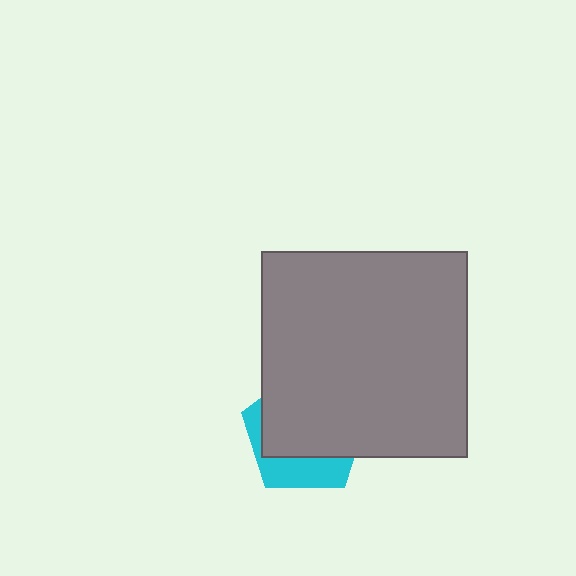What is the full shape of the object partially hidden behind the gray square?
The partially hidden object is a cyan pentagon.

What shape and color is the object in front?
The object in front is a gray square.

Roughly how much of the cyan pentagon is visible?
A small part of it is visible (roughly 32%).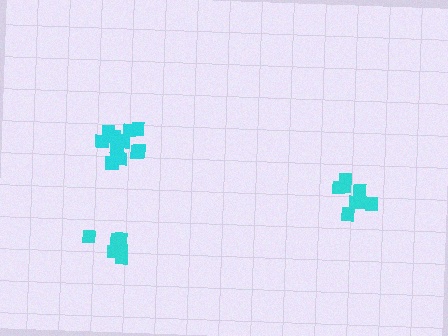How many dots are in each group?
Group 1: 8 dots, Group 2: 6 dots, Group 3: 12 dots (26 total).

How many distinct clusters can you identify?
There are 3 distinct clusters.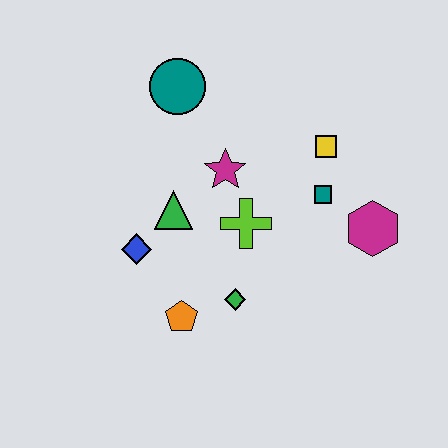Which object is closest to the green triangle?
The blue diamond is closest to the green triangle.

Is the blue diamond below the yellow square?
Yes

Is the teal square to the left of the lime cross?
No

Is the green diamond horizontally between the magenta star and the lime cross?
Yes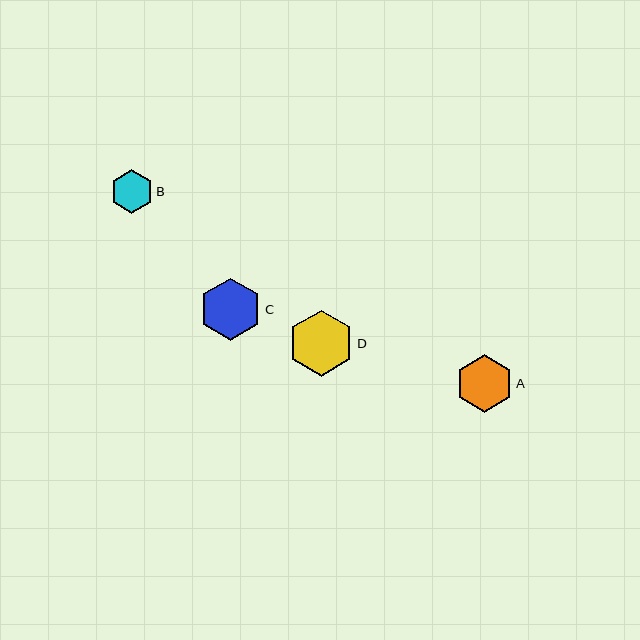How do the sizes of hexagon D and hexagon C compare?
Hexagon D and hexagon C are approximately the same size.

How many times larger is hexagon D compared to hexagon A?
Hexagon D is approximately 1.1 times the size of hexagon A.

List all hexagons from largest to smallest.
From largest to smallest: D, C, A, B.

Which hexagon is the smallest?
Hexagon B is the smallest with a size of approximately 43 pixels.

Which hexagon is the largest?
Hexagon D is the largest with a size of approximately 66 pixels.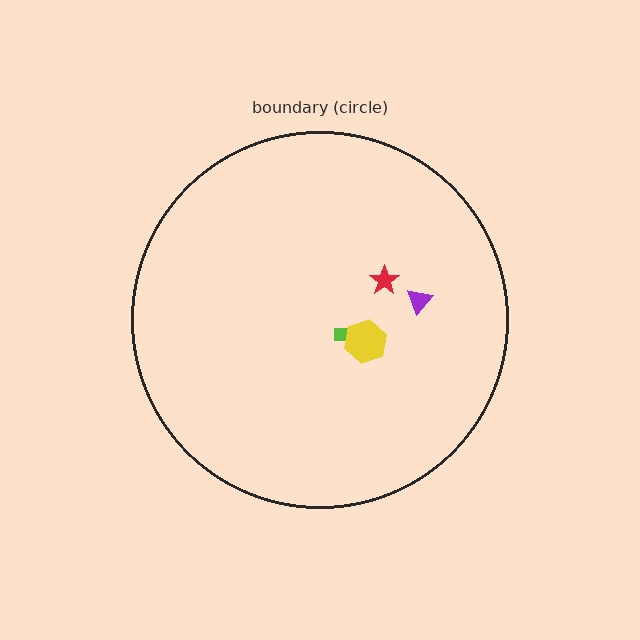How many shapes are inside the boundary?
4 inside, 0 outside.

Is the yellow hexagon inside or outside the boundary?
Inside.